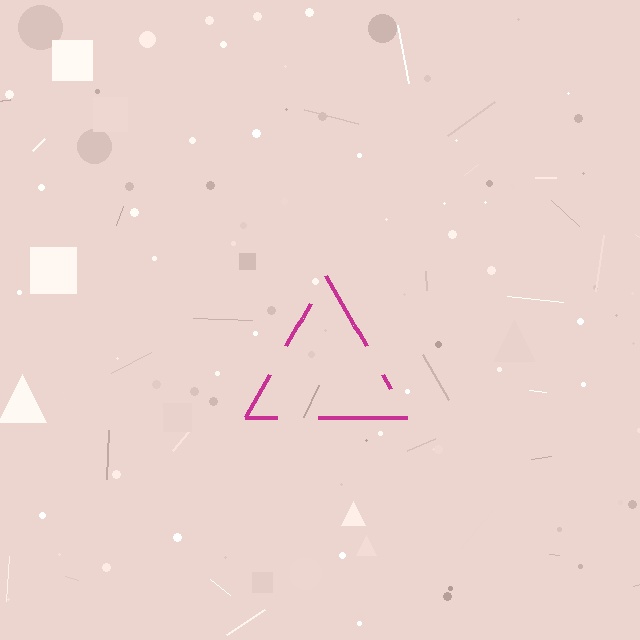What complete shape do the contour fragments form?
The contour fragments form a triangle.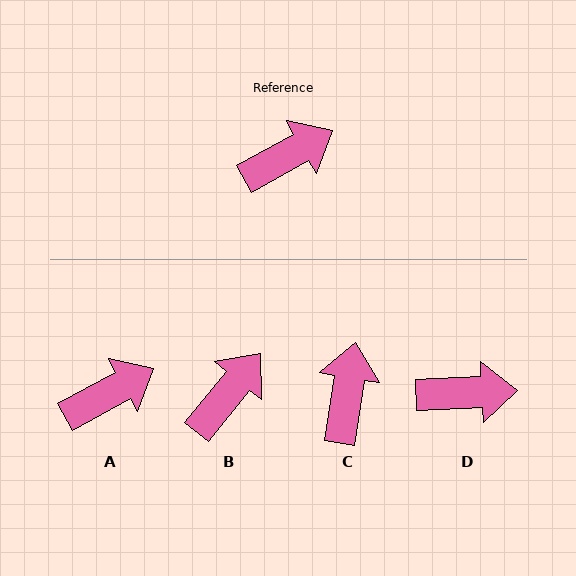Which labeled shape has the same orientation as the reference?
A.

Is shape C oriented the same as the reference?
No, it is off by about 52 degrees.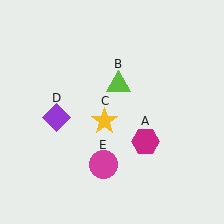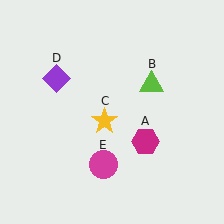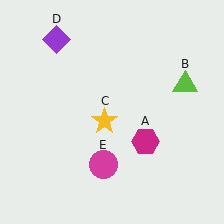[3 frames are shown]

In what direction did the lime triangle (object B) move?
The lime triangle (object B) moved right.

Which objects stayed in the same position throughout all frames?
Magenta hexagon (object A) and yellow star (object C) and magenta circle (object E) remained stationary.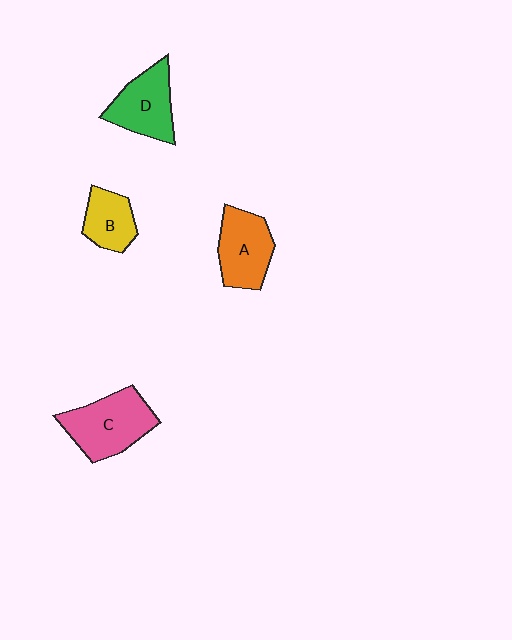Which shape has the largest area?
Shape C (pink).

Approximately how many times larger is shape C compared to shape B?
Approximately 1.7 times.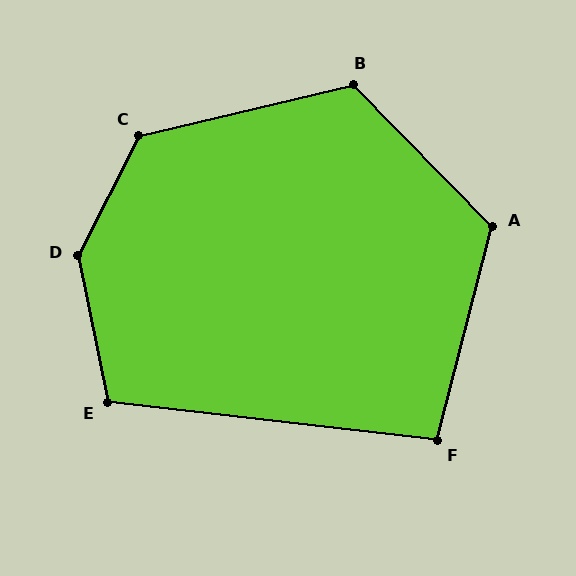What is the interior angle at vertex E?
Approximately 108 degrees (obtuse).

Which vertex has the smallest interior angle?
F, at approximately 98 degrees.